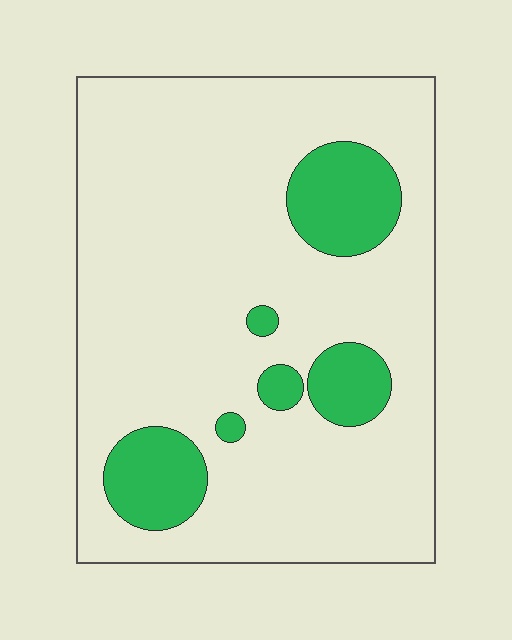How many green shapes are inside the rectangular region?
6.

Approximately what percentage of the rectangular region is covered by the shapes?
Approximately 15%.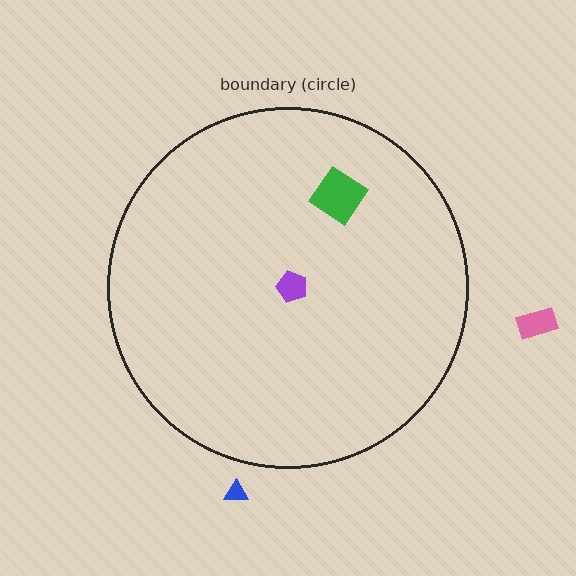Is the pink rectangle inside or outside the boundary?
Outside.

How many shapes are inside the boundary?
2 inside, 2 outside.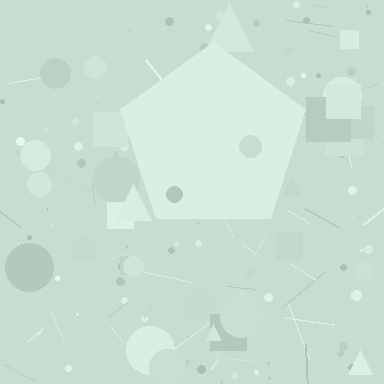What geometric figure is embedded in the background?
A pentagon is embedded in the background.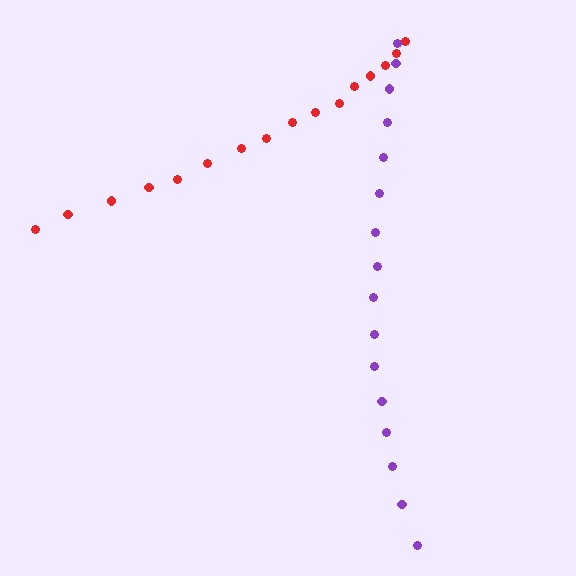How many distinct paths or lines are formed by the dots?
There are 2 distinct paths.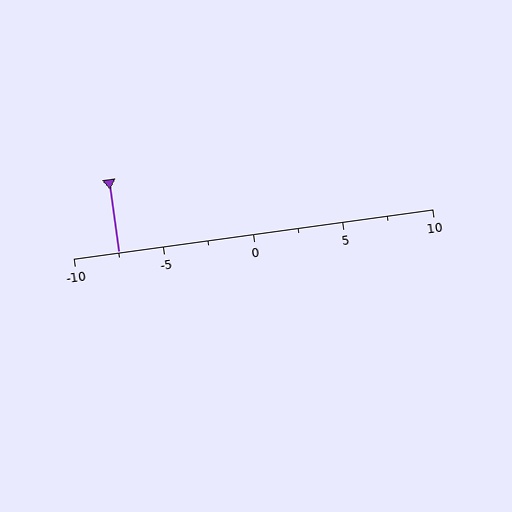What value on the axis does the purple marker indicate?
The marker indicates approximately -7.5.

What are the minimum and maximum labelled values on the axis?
The axis runs from -10 to 10.